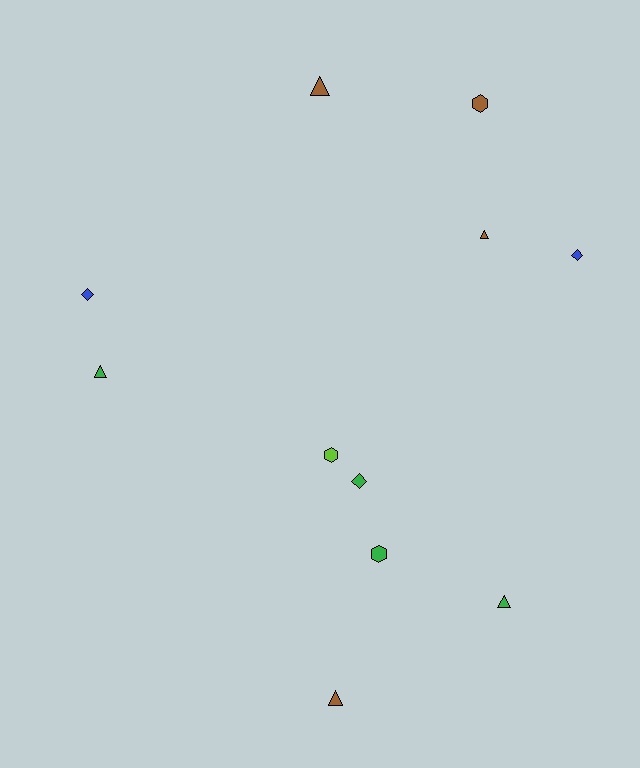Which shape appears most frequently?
Triangle, with 5 objects.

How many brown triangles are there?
There are 3 brown triangles.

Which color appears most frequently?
Green, with 4 objects.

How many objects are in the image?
There are 11 objects.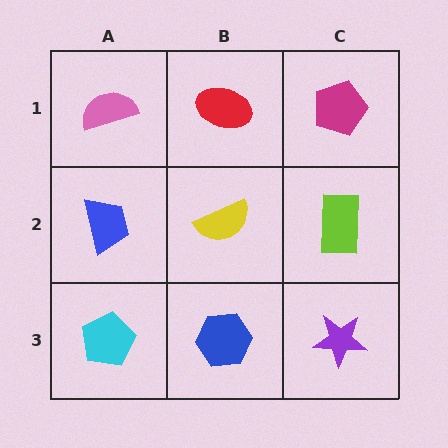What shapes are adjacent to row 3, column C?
A lime rectangle (row 2, column C), a blue hexagon (row 3, column B).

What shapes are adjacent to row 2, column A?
A pink semicircle (row 1, column A), a cyan pentagon (row 3, column A), a yellow semicircle (row 2, column B).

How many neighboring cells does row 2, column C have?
3.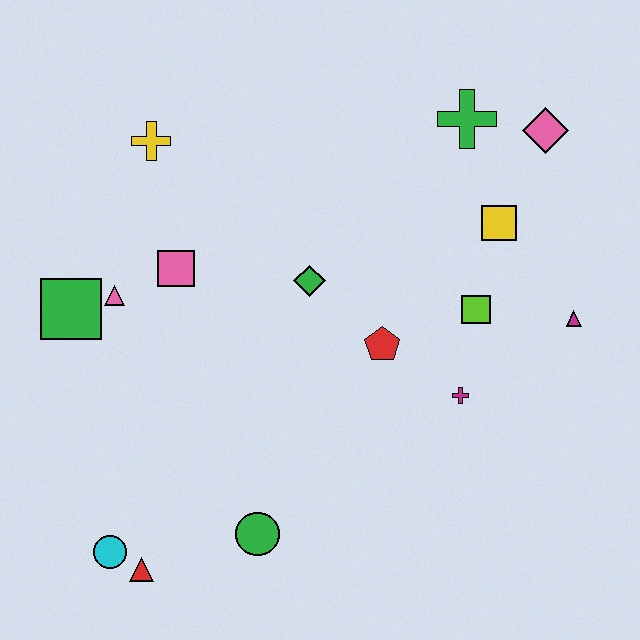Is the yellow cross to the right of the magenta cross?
No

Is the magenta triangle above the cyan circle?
Yes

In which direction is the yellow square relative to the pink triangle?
The yellow square is to the right of the pink triangle.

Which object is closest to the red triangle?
The cyan circle is closest to the red triangle.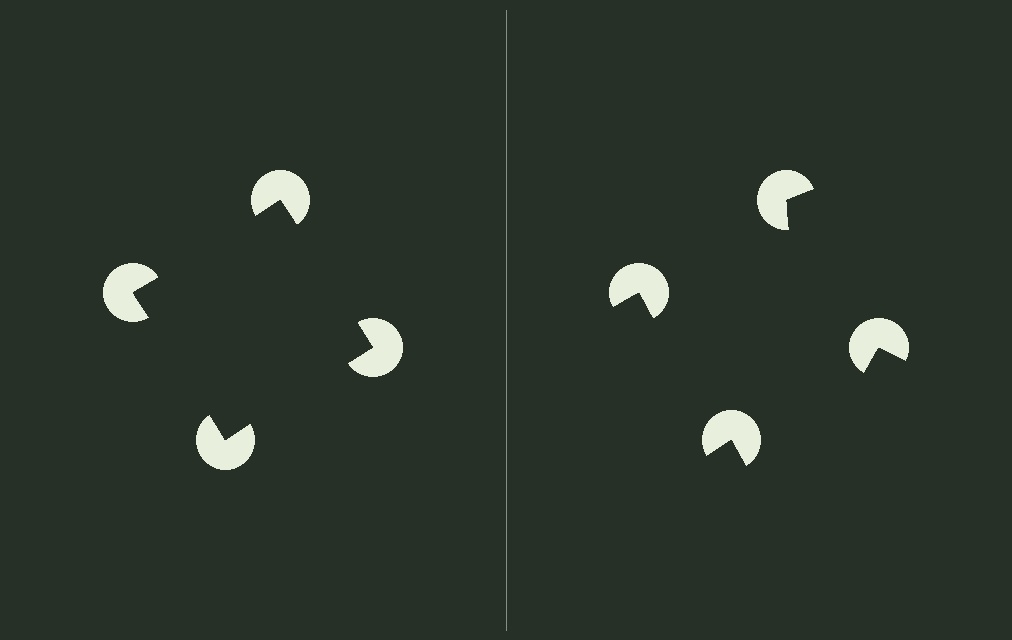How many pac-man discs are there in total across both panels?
8 — 4 on each side.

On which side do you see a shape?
An illusory square appears on the left side. On the right side the wedge cuts are rotated, so no coherent shape forms.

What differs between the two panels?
The pac-man discs are positioned identically on both sides; only the wedge orientations differ. On the left they align to a square; on the right they are misaligned.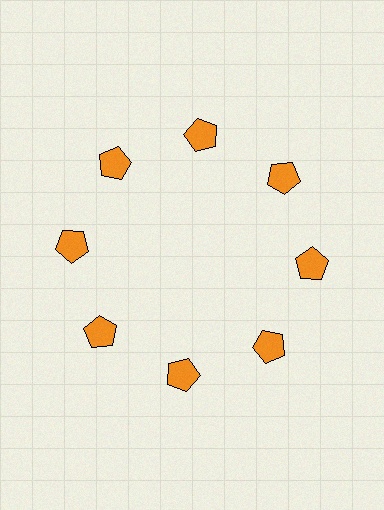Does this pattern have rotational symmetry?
Yes, this pattern has 8-fold rotational symmetry. It looks the same after rotating 45 degrees around the center.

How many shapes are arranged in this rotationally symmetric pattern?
There are 8 shapes, arranged in 8 groups of 1.